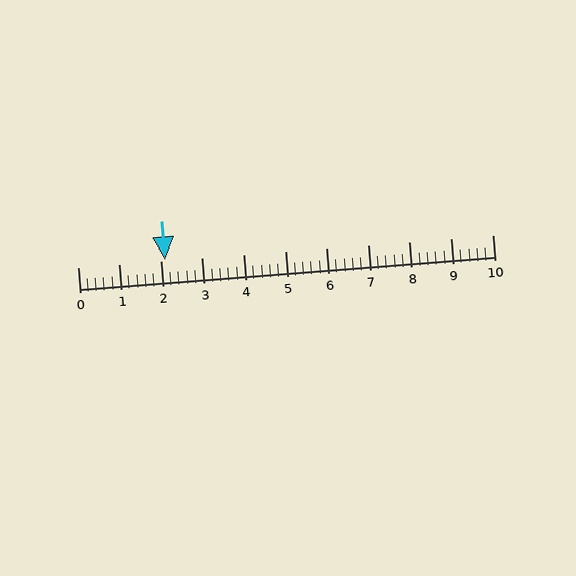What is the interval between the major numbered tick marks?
The major tick marks are spaced 1 units apart.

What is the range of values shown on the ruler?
The ruler shows values from 0 to 10.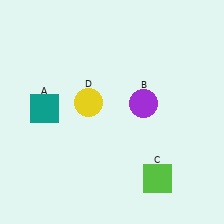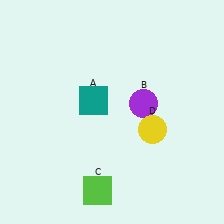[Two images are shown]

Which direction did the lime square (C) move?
The lime square (C) moved left.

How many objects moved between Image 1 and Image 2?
3 objects moved between the two images.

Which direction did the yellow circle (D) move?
The yellow circle (D) moved right.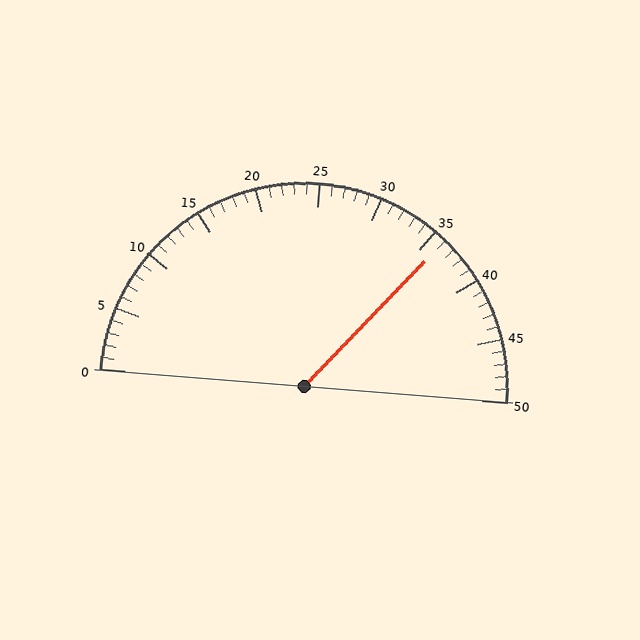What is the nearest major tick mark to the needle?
The nearest major tick mark is 35.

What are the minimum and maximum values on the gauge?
The gauge ranges from 0 to 50.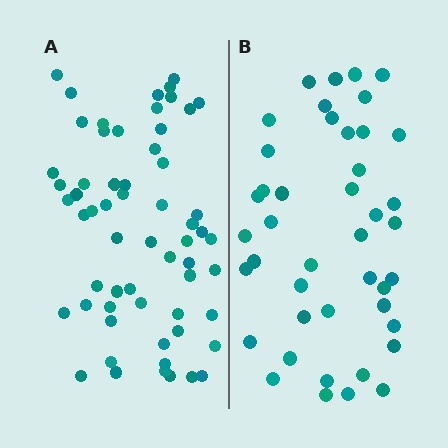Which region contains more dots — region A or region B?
Region A (the left region) has more dots.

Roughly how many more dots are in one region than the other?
Region A has approximately 15 more dots than region B.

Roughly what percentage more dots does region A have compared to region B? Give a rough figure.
About 40% more.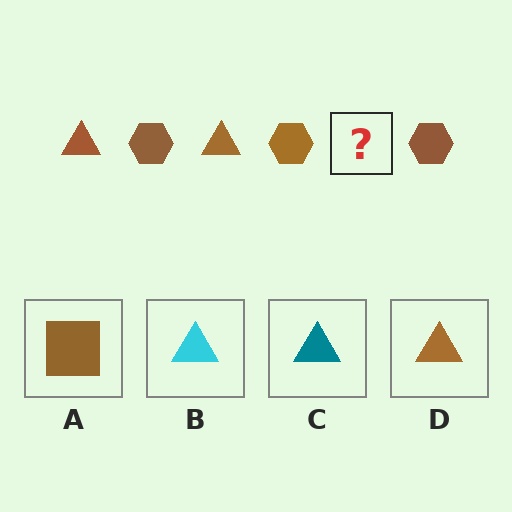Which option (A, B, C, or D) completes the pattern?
D.